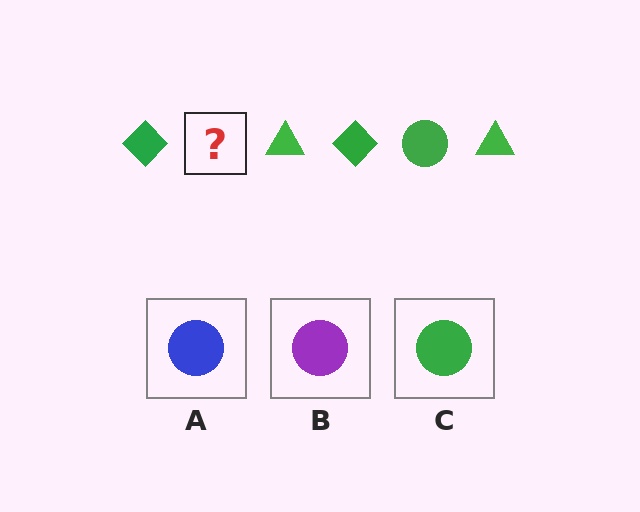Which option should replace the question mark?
Option C.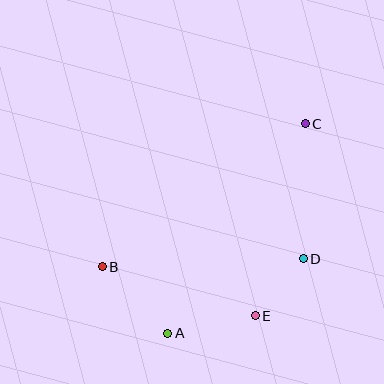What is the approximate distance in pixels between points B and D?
The distance between B and D is approximately 201 pixels.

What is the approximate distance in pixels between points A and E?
The distance between A and E is approximately 89 pixels.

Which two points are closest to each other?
Points D and E are closest to each other.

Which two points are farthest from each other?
Points A and C are farthest from each other.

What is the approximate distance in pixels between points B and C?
The distance between B and C is approximately 249 pixels.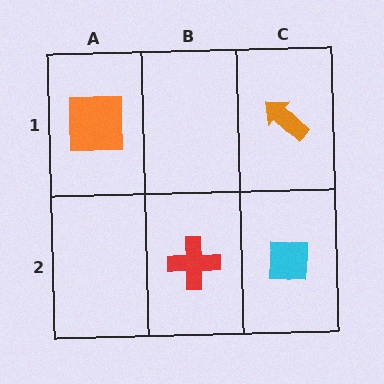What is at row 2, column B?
A red cross.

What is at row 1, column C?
An orange arrow.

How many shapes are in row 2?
2 shapes.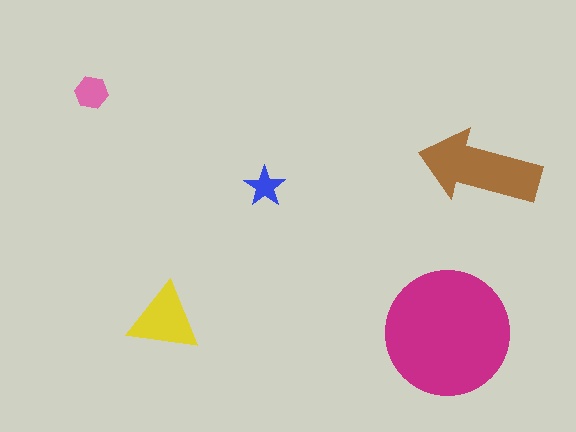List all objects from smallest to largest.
The blue star, the pink hexagon, the yellow triangle, the brown arrow, the magenta circle.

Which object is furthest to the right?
The brown arrow is rightmost.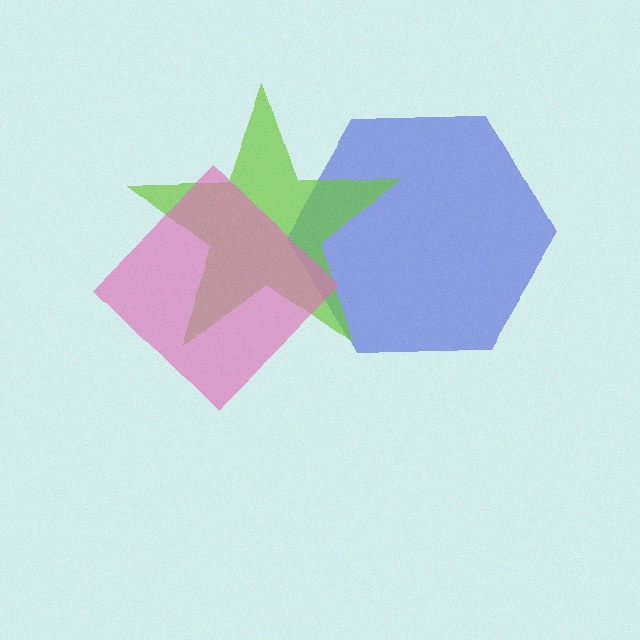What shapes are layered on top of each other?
The layered shapes are: a blue hexagon, a lime star, a pink diamond.